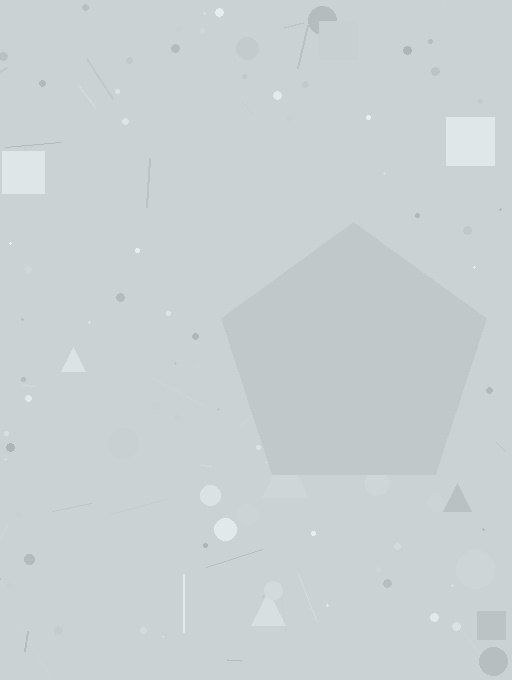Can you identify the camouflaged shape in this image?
The camouflaged shape is a pentagon.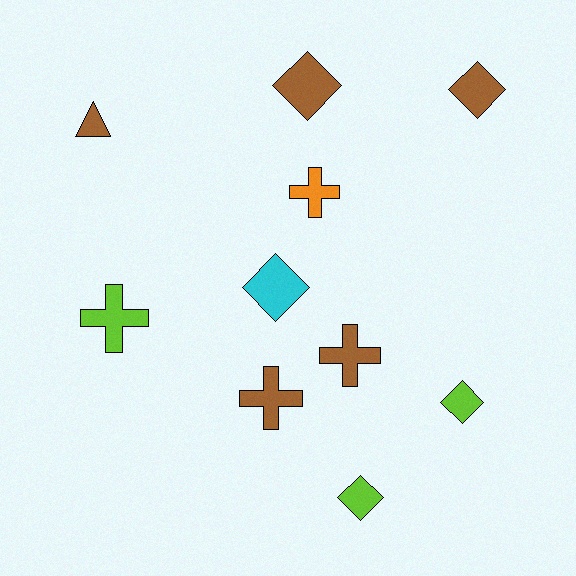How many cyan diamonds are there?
There is 1 cyan diamond.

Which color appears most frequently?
Brown, with 5 objects.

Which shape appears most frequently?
Diamond, with 5 objects.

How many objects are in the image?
There are 10 objects.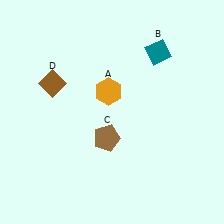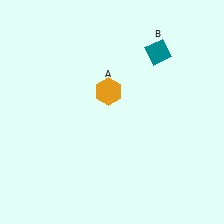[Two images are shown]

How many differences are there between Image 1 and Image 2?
There are 2 differences between the two images.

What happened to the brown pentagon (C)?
The brown pentagon (C) was removed in Image 2. It was in the bottom-left area of Image 1.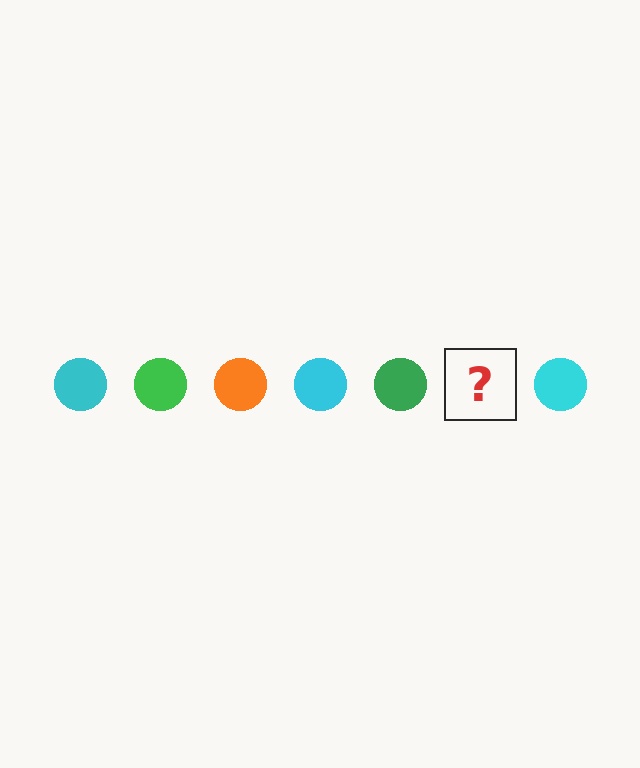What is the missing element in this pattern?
The missing element is an orange circle.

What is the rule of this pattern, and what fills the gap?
The rule is that the pattern cycles through cyan, green, orange circles. The gap should be filled with an orange circle.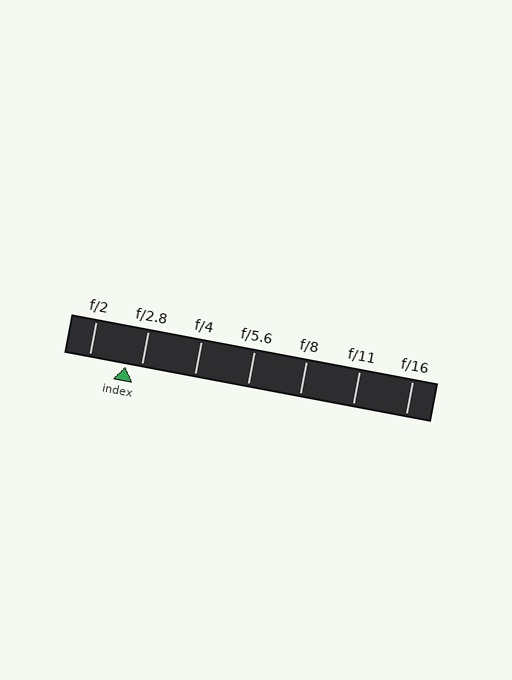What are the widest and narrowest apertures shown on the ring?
The widest aperture shown is f/2 and the narrowest is f/16.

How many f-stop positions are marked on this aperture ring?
There are 7 f-stop positions marked.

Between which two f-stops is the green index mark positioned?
The index mark is between f/2 and f/2.8.